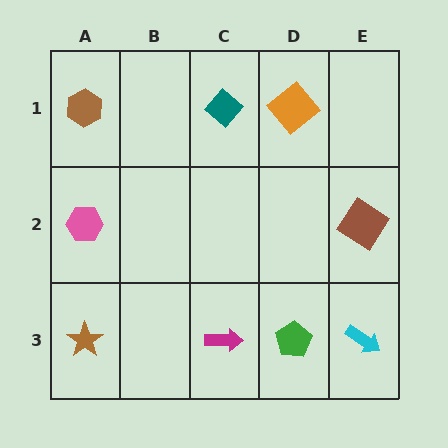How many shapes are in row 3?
4 shapes.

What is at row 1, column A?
A brown hexagon.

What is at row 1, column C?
A teal diamond.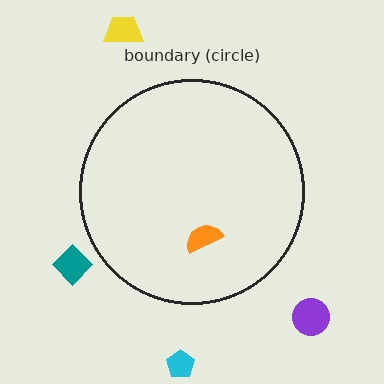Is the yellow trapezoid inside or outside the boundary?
Outside.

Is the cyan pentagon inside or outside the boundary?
Outside.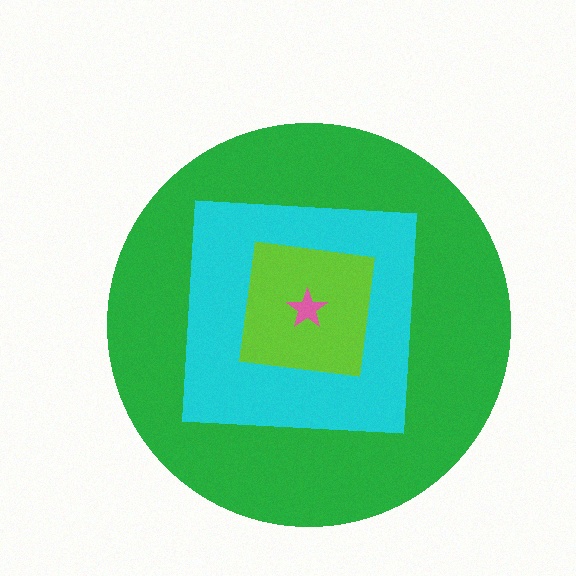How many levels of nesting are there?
4.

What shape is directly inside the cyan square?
The lime square.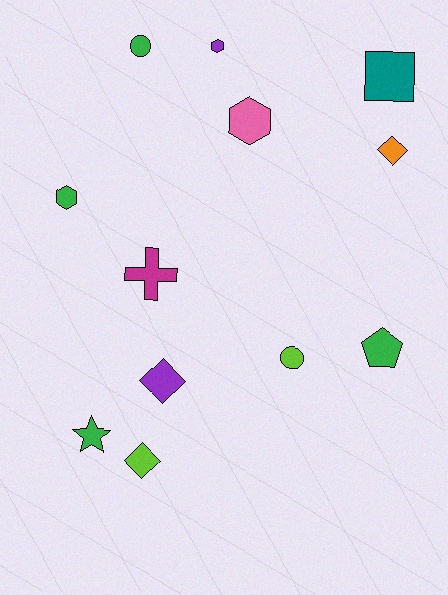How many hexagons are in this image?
There are 3 hexagons.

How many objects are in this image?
There are 12 objects.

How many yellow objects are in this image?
There are no yellow objects.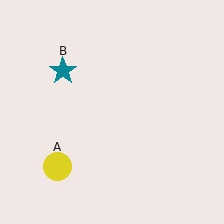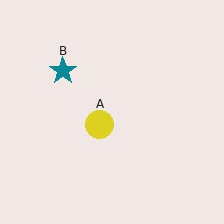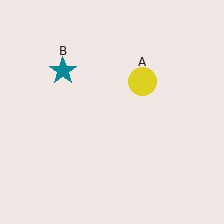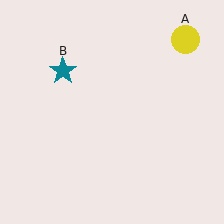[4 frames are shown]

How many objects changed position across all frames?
1 object changed position: yellow circle (object A).